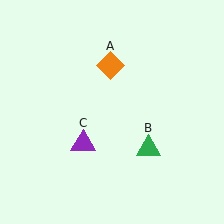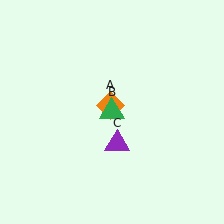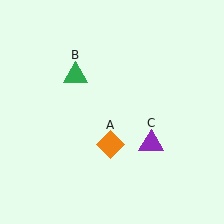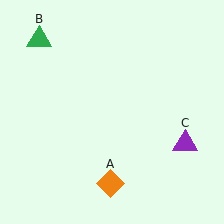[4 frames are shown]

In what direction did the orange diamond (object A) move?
The orange diamond (object A) moved down.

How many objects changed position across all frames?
3 objects changed position: orange diamond (object A), green triangle (object B), purple triangle (object C).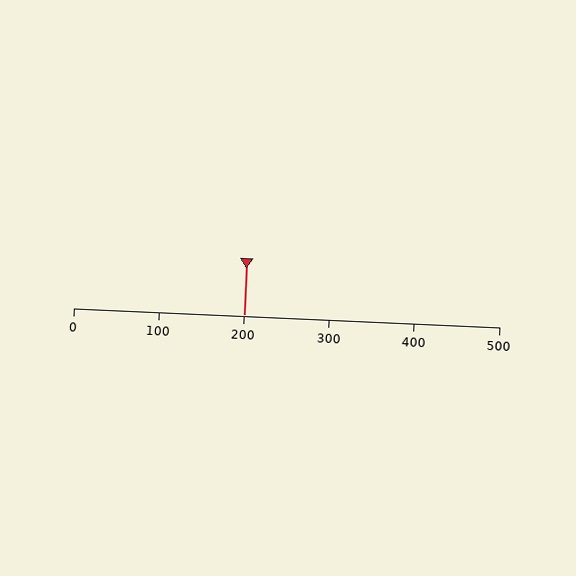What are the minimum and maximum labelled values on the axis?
The axis runs from 0 to 500.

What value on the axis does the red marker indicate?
The marker indicates approximately 200.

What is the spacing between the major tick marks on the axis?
The major ticks are spaced 100 apart.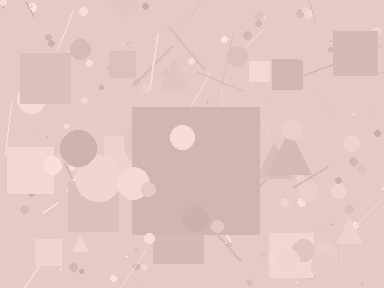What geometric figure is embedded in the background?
A square is embedded in the background.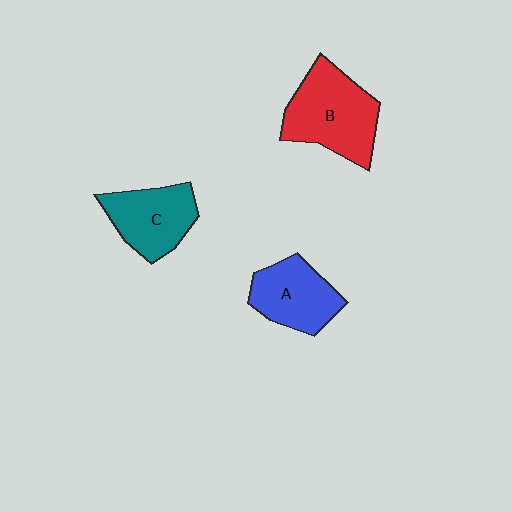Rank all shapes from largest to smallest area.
From largest to smallest: B (red), C (teal), A (blue).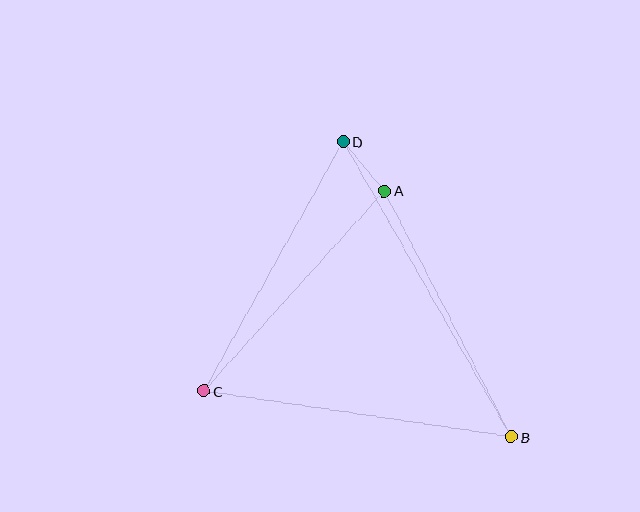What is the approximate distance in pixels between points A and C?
The distance between A and C is approximately 269 pixels.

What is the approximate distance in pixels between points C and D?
The distance between C and D is approximately 286 pixels.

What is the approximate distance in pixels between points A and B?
The distance between A and B is approximately 277 pixels.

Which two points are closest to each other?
Points A and D are closest to each other.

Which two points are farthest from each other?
Points B and D are farthest from each other.